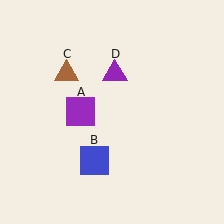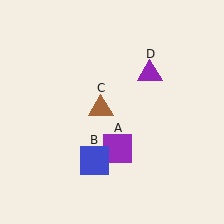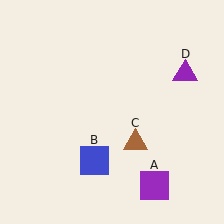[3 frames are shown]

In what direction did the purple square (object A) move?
The purple square (object A) moved down and to the right.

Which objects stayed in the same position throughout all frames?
Blue square (object B) remained stationary.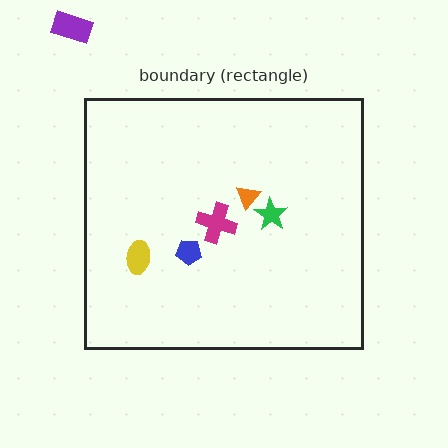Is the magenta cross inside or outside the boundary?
Inside.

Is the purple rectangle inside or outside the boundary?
Outside.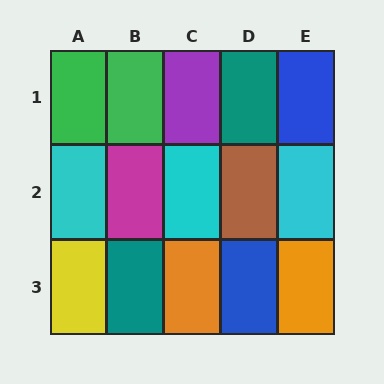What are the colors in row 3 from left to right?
Yellow, teal, orange, blue, orange.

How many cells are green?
2 cells are green.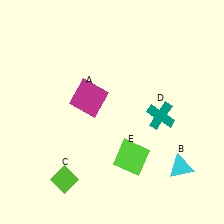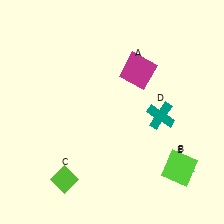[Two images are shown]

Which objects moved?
The objects that moved are: the magenta square (A), the lime square (E).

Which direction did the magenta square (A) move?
The magenta square (A) moved right.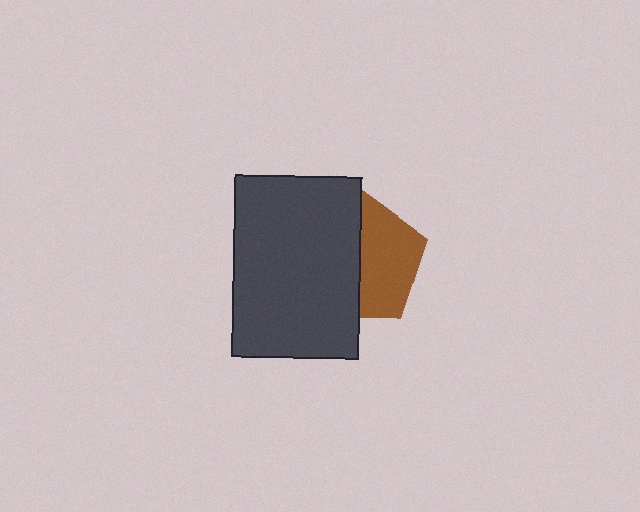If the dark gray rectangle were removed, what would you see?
You would see the complete brown pentagon.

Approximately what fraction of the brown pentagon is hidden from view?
Roughly 51% of the brown pentagon is hidden behind the dark gray rectangle.